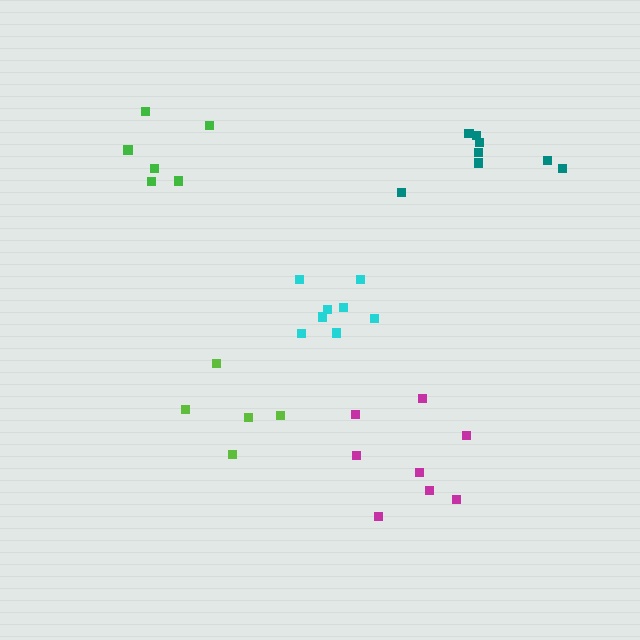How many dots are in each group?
Group 1: 5 dots, Group 2: 8 dots, Group 3: 8 dots, Group 4: 8 dots, Group 5: 6 dots (35 total).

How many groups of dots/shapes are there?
There are 5 groups.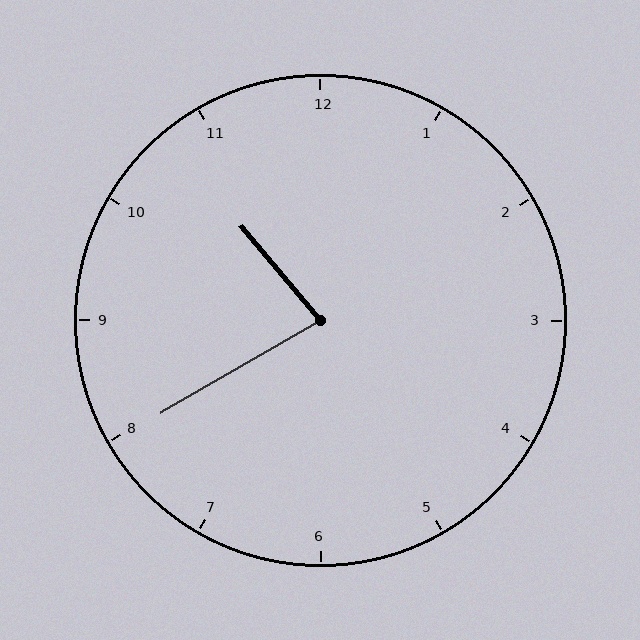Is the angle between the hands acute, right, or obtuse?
It is acute.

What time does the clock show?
10:40.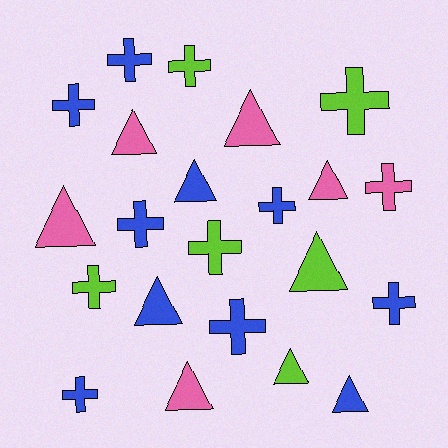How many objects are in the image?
There are 22 objects.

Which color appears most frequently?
Blue, with 10 objects.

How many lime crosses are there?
There are 4 lime crosses.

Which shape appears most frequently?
Cross, with 12 objects.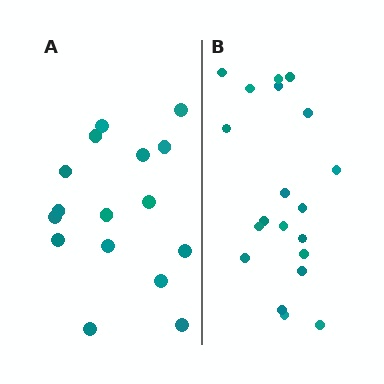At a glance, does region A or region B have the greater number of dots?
Region B (the right region) has more dots.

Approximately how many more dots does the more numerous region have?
Region B has about 4 more dots than region A.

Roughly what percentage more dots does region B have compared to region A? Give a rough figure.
About 25% more.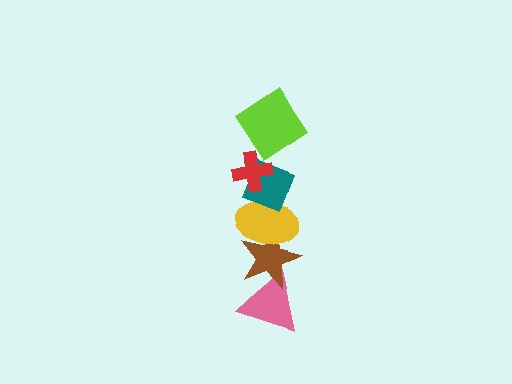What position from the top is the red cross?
The red cross is 2nd from the top.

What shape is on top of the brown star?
The yellow ellipse is on top of the brown star.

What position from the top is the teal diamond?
The teal diamond is 3rd from the top.